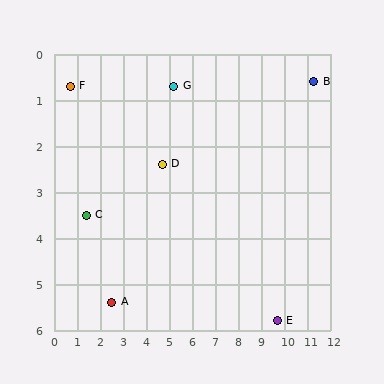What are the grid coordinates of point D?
Point D is at approximately (4.7, 2.4).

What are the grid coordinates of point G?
Point G is at approximately (5.2, 0.7).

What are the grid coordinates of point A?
Point A is at approximately (2.5, 5.4).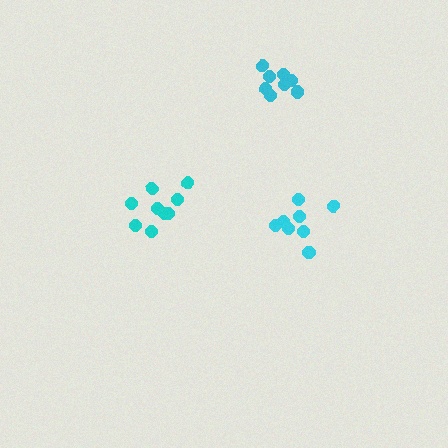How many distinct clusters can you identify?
There are 3 distinct clusters.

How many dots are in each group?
Group 1: 9 dots, Group 2: 9 dots, Group 3: 8 dots (26 total).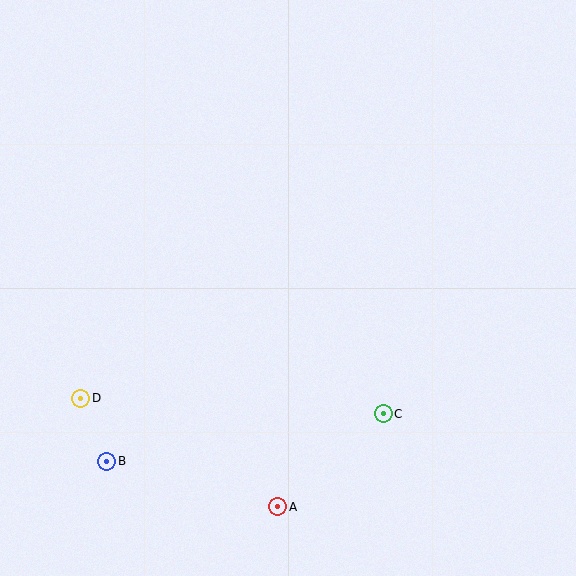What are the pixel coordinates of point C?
Point C is at (383, 414).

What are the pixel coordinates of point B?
Point B is at (107, 461).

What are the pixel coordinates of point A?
Point A is at (278, 507).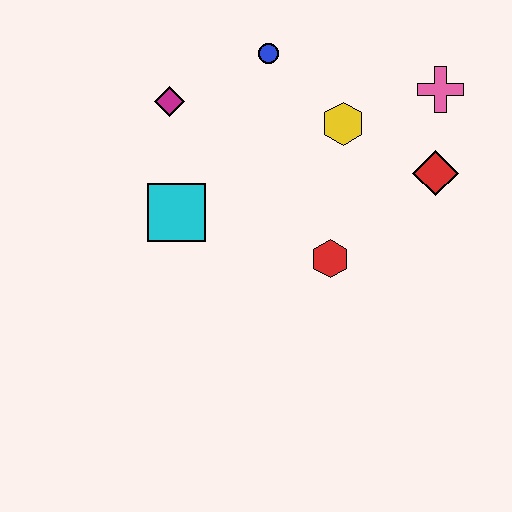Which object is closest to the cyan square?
The magenta diamond is closest to the cyan square.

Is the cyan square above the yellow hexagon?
No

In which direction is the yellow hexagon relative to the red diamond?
The yellow hexagon is to the left of the red diamond.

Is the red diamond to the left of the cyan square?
No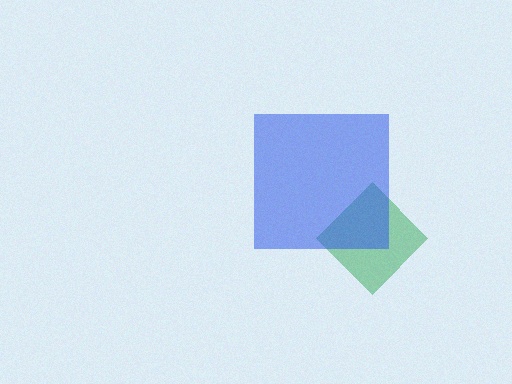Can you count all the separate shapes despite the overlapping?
Yes, there are 2 separate shapes.